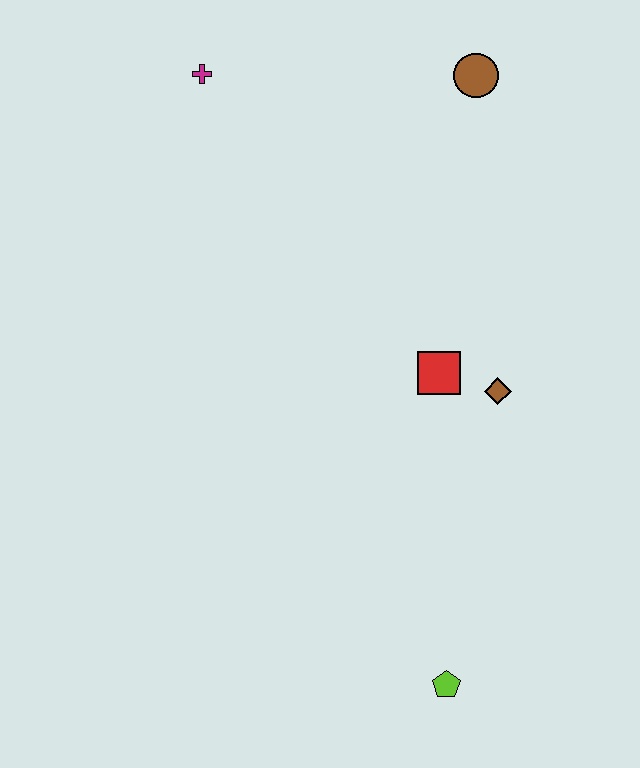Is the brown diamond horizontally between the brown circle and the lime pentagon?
No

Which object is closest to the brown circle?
The magenta cross is closest to the brown circle.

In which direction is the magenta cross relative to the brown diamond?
The magenta cross is above the brown diamond.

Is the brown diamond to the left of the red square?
No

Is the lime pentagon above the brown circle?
No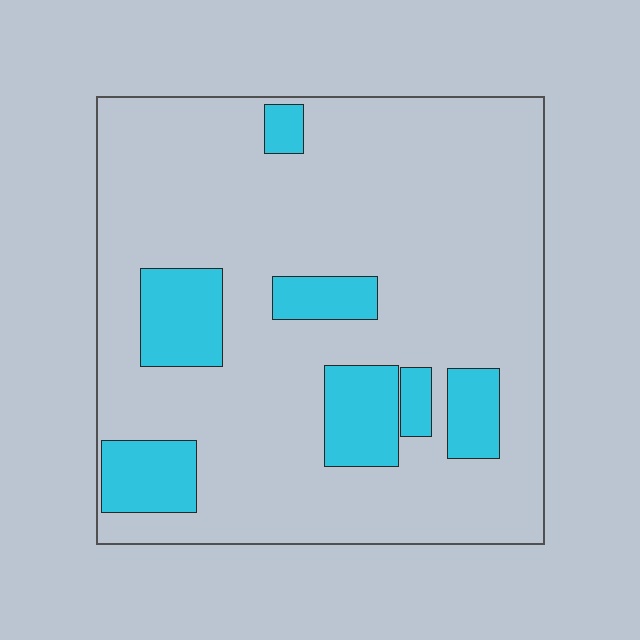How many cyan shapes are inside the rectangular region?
7.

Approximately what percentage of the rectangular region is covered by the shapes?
Approximately 20%.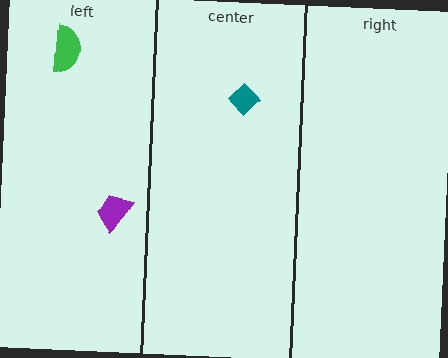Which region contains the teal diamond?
The center region.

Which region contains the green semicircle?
The left region.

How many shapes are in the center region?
1.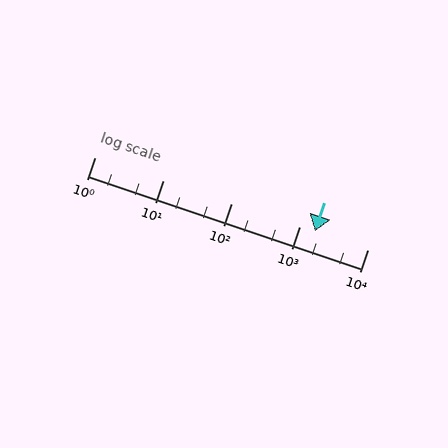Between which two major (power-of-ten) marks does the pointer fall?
The pointer is between 1000 and 10000.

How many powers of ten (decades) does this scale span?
The scale spans 4 decades, from 1 to 10000.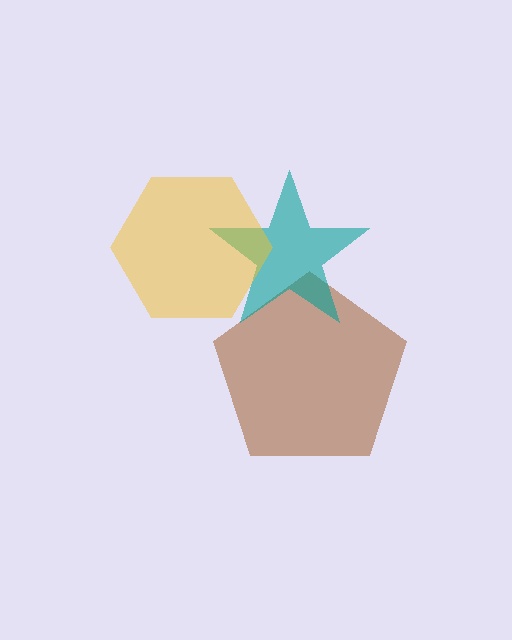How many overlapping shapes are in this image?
There are 3 overlapping shapes in the image.